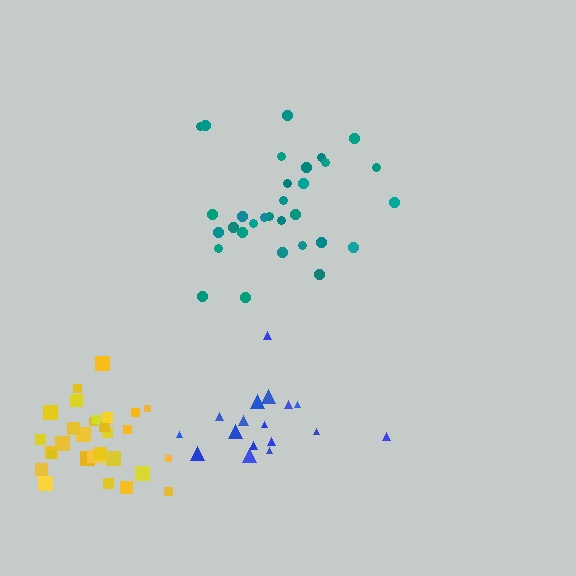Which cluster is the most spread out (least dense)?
Teal.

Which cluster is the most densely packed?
Yellow.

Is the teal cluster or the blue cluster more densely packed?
Blue.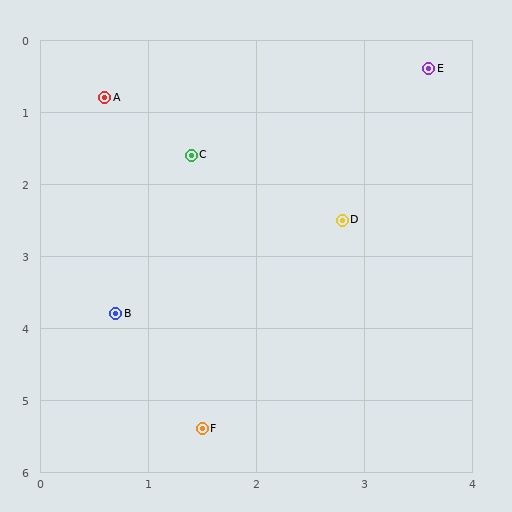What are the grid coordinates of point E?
Point E is at approximately (3.6, 0.4).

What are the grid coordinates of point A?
Point A is at approximately (0.6, 0.8).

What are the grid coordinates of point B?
Point B is at approximately (0.7, 3.8).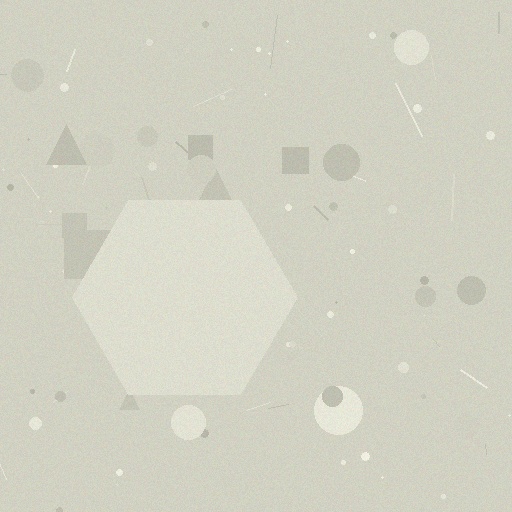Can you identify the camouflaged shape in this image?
The camouflaged shape is a hexagon.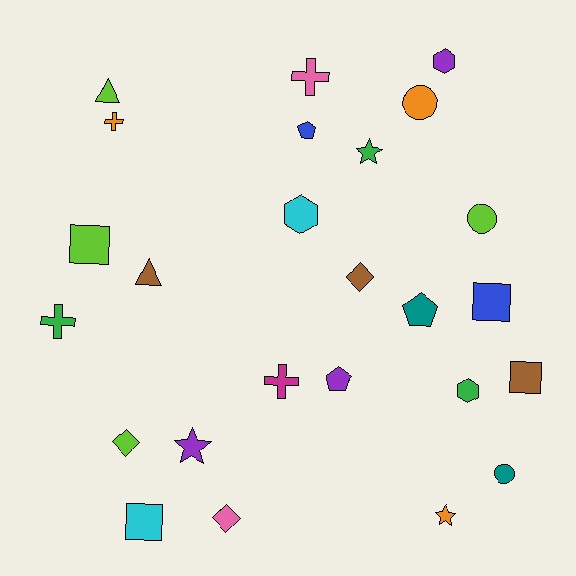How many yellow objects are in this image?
There are no yellow objects.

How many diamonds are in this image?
There are 3 diamonds.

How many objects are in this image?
There are 25 objects.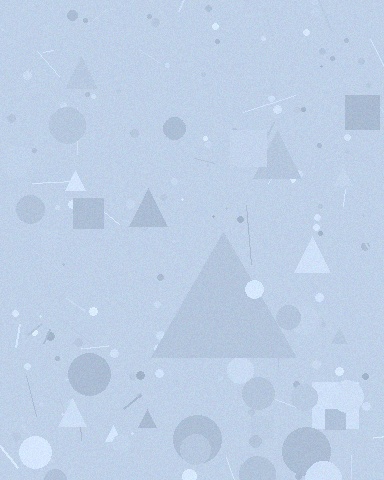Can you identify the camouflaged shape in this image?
The camouflaged shape is a triangle.